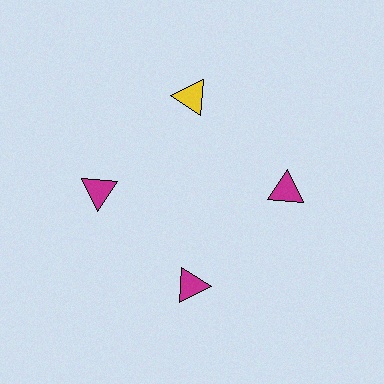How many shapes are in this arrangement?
There are 4 shapes arranged in a ring pattern.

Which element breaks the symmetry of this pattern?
The yellow triangle at roughly the 12 o'clock position breaks the symmetry. All other shapes are magenta triangles.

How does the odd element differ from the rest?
It has a different color: yellow instead of magenta.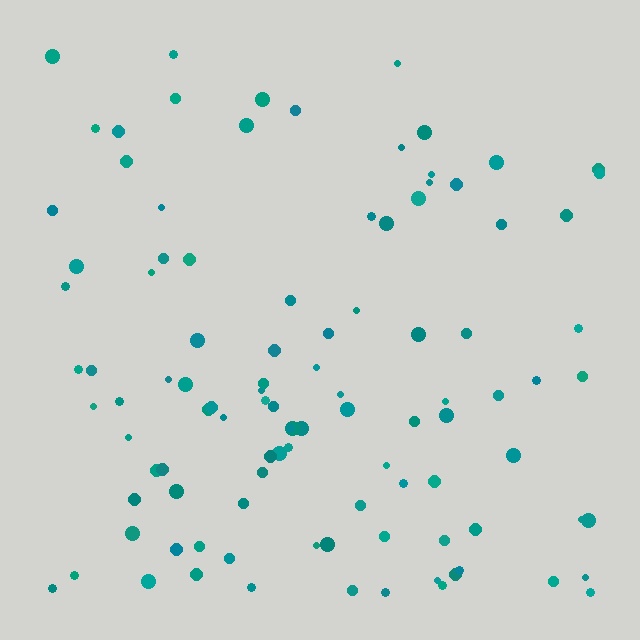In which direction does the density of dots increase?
From top to bottom, with the bottom side densest.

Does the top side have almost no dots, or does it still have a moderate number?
Still a moderate number, just noticeably fewer than the bottom.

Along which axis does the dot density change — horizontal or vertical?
Vertical.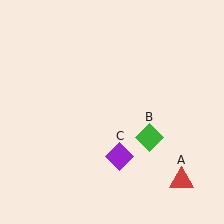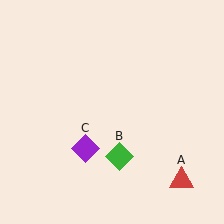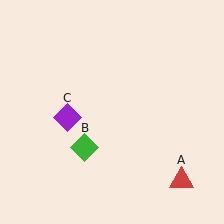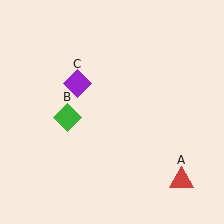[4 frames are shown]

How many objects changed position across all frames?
2 objects changed position: green diamond (object B), purple diamond (object C).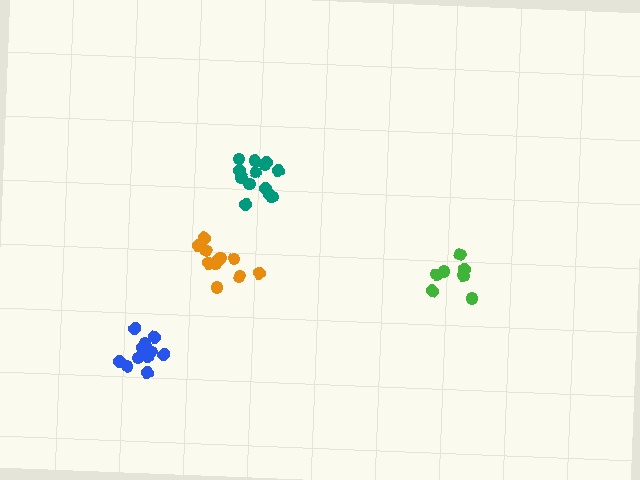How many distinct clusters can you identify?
There are 4 distinct clusters.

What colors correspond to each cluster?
The clusters are colored: orange, green, teal, blue.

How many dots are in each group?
Group 1: 12 dots, Group 2: 7 dots, Group 3: 13 dots, Group 4: 12 dots (44 total).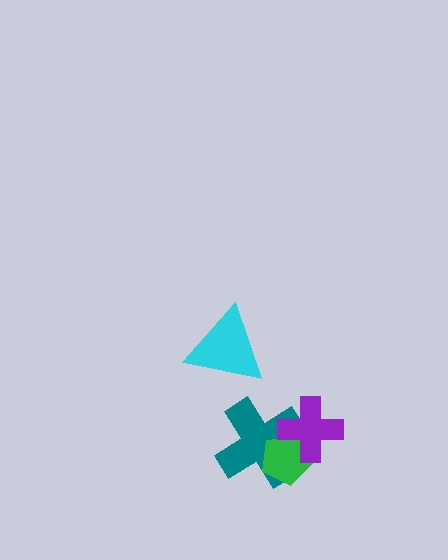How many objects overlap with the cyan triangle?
0 objects overlap with the cyan triangle.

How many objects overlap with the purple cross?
2 objects overlap with the purple cross.